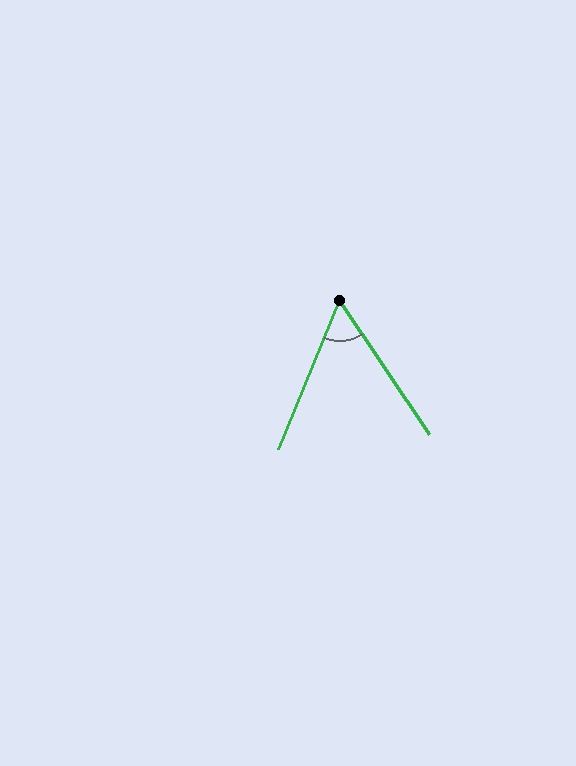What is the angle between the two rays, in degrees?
Approximately 56 degrees.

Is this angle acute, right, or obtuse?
It is acute.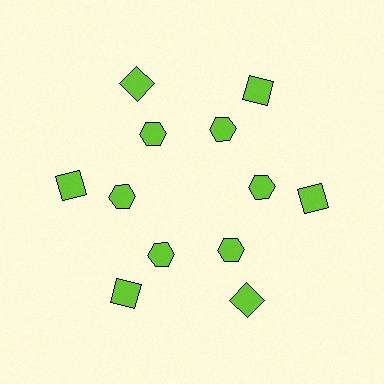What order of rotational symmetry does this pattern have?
This pattern has 6-fold rotational symmetry.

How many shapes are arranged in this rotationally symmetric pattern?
There are 12 shapes, arranged in 6 groups of 2.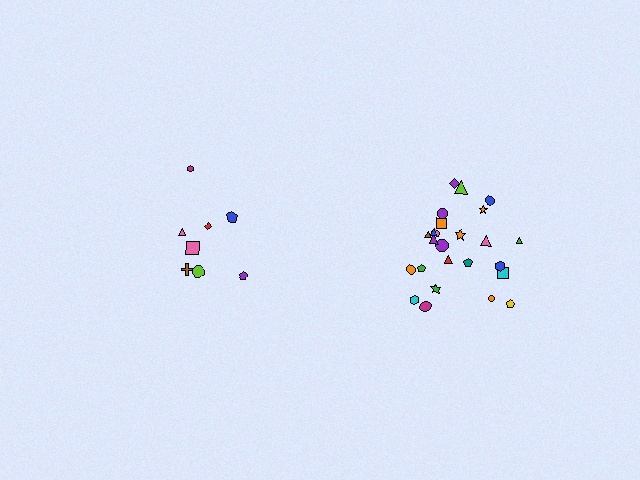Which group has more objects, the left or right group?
The right group.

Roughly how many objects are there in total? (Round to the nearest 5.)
Roughly 35 objects in total.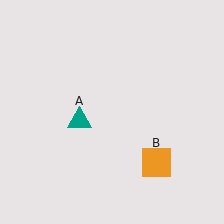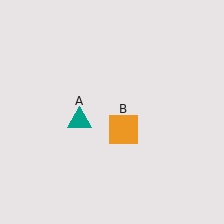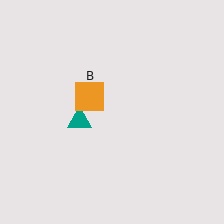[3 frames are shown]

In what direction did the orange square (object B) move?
The orange square (object B) moved up and to the left.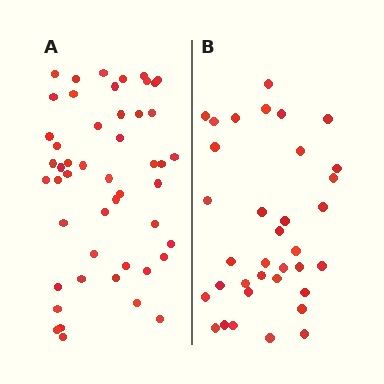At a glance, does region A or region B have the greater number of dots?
Region A (the left region) has more dots.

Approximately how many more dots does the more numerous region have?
Region A has approximately 15 more dots than region B.